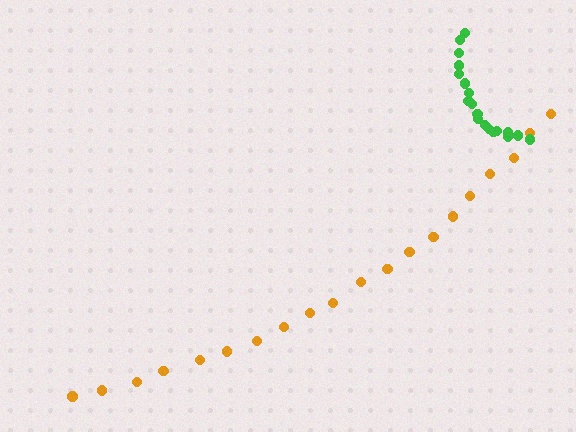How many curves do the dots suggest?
There are 2 distinct paths.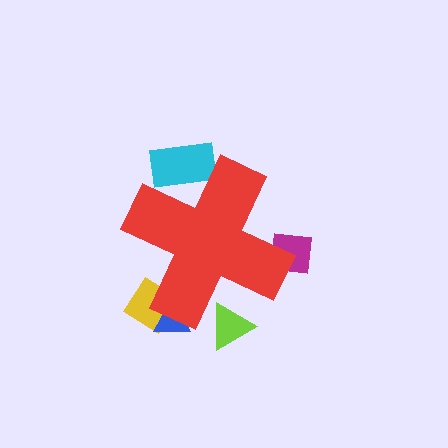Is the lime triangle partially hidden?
Yes, the lime triangle is partially hidden behind the red cross.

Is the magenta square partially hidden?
Yes, the magenta square is partially hidden behind the red cross.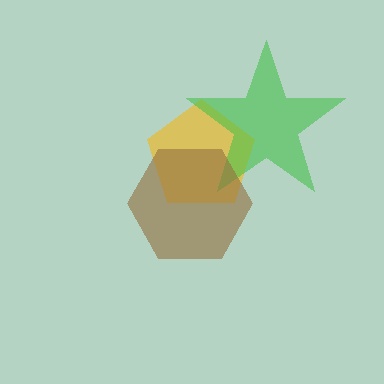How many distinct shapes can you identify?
There are 3 distinct shapes: a yellow pentagon, a green star, a brown hexagon.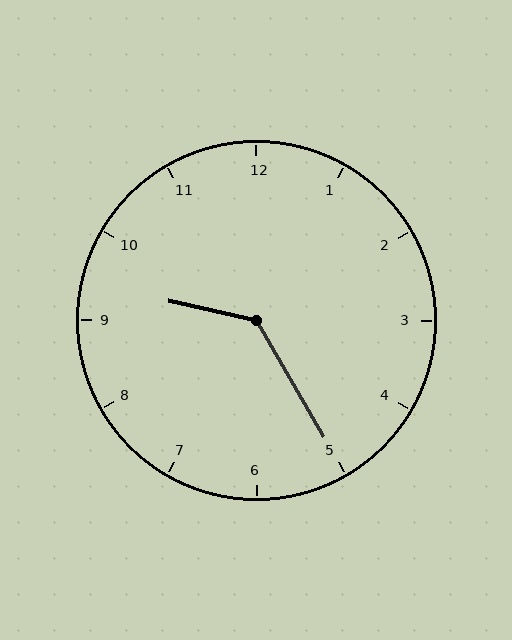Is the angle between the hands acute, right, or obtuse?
It is obtuse.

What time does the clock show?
9:25.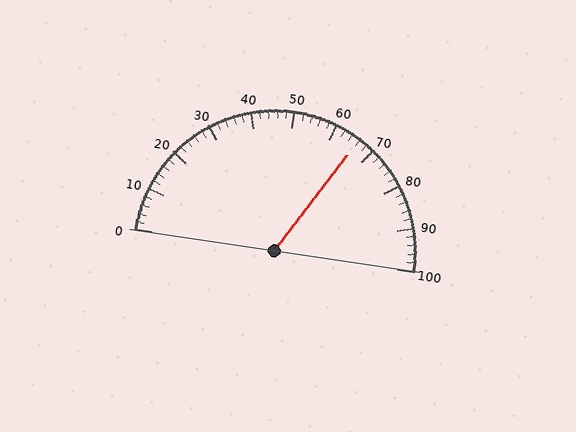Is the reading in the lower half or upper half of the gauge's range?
The reading is in the upper half of the range (0 to 100).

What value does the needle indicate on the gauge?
The needle indicates approximately 66.